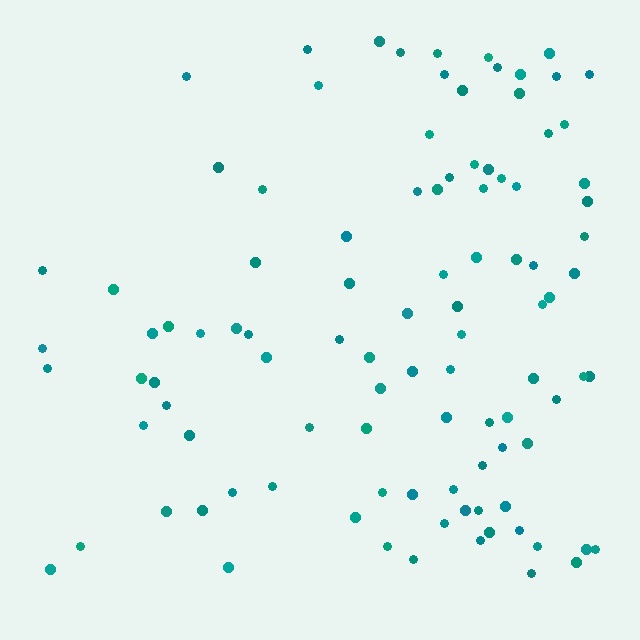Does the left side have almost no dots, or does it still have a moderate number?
Still a moderate number, just noticeably fewer than the right.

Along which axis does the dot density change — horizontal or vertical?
Horizontal.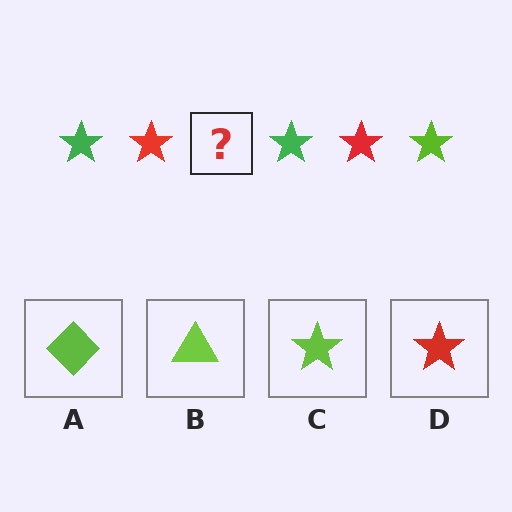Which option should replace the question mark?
Option C.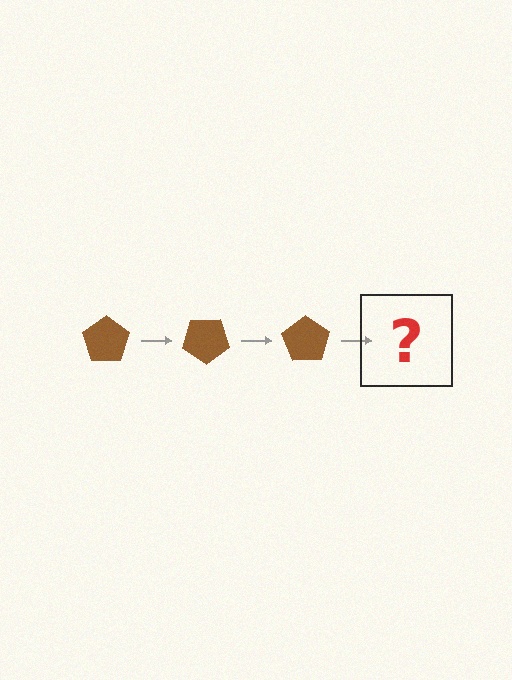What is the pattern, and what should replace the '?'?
The pattern is that the pentagon rotates 35 degrees each step. The '?' should be a brown pentagon rotated 105 degrees.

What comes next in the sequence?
The next element should be a brown pentagon rotated 105 degrees.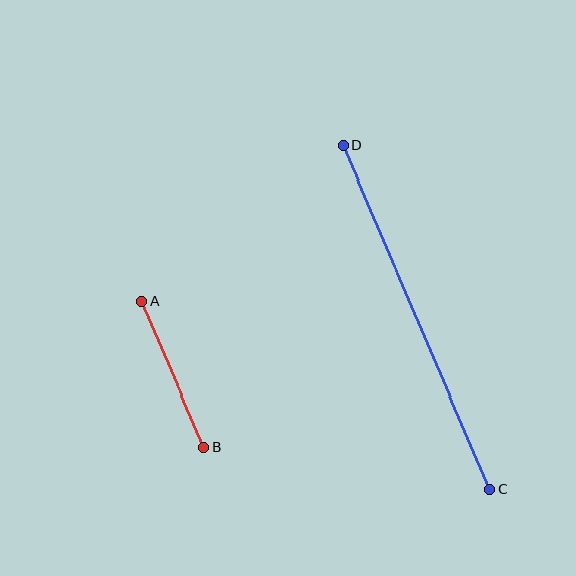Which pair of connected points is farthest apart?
Points C and D are farthest apart.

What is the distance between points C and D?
The distance is approximately 373 pixels.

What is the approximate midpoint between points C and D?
The midpoint is at approximately (416, 317) pixels.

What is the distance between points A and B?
The distance is approximately 158 pixels.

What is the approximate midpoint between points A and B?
The midpoint is at approximately (173, 374) pixels.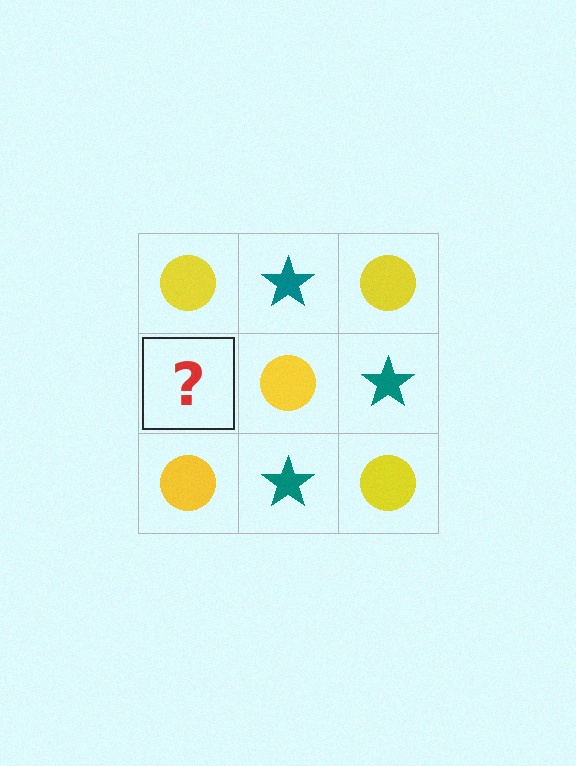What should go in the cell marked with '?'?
The missing cell should contain a teal star.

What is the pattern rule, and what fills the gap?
The rule is that it alternates yellow circle and teal star in a checkerboard pattern. The gap should be filled with a teal star.